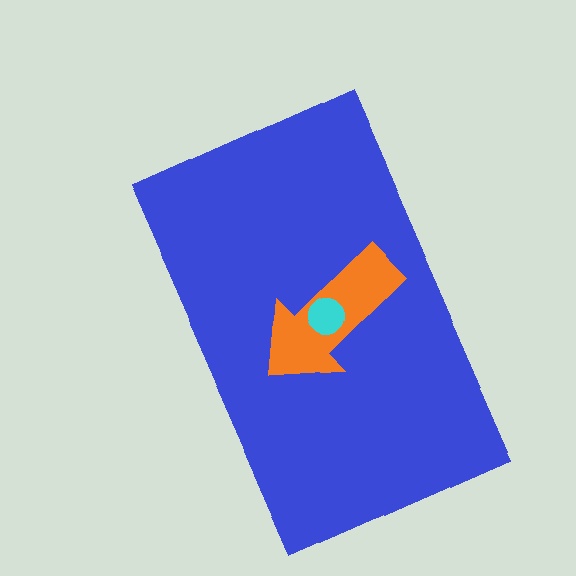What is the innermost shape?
The cyan circle.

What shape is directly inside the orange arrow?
The cyan circle.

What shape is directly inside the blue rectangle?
The orange arrow.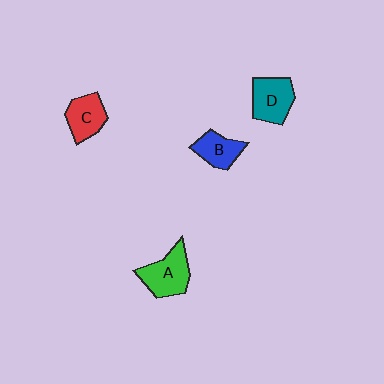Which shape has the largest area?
Shape A (green).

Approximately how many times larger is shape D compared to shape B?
Approximately 1.3 times.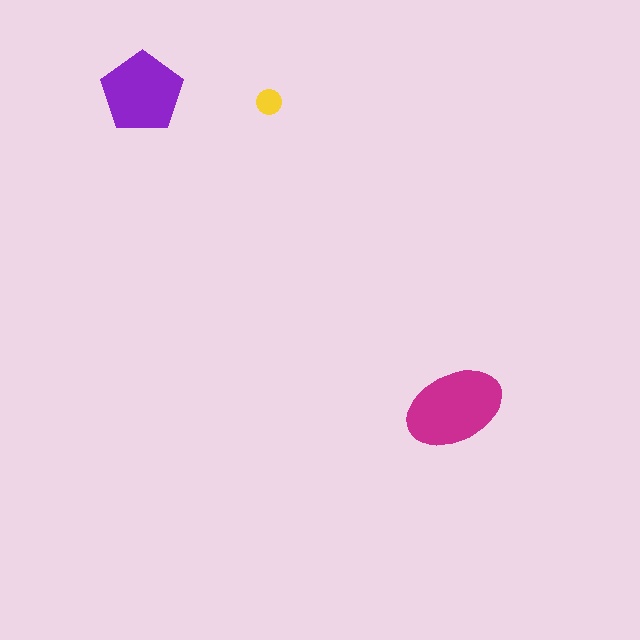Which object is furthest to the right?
The magenta ellipse is rightmost.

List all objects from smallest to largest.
The yellow circle, the purple pentagon, the magenta ellipse.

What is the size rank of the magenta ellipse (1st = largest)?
1st.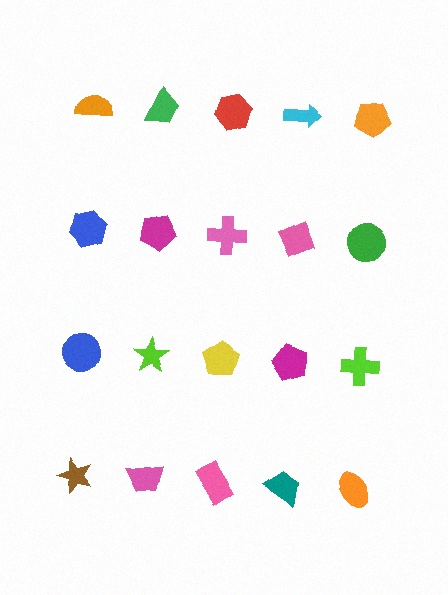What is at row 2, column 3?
A pink cross.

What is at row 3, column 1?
A blue circle.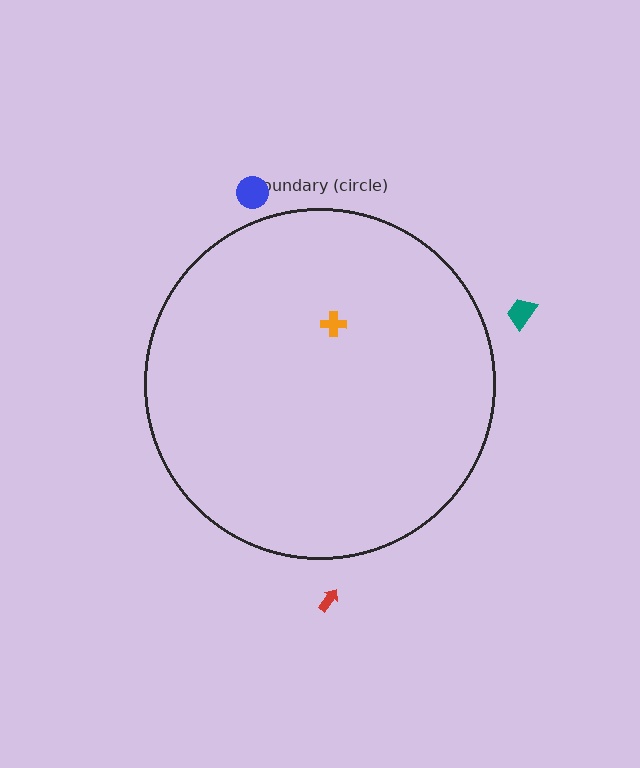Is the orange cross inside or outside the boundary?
Inside.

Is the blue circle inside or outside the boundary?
Outside.